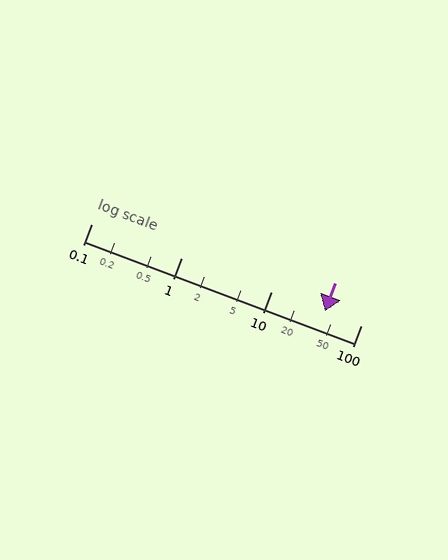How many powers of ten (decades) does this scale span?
The scale spans 3 decades, from 0.1 to 100.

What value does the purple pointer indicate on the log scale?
The pointer indicates approximately 40.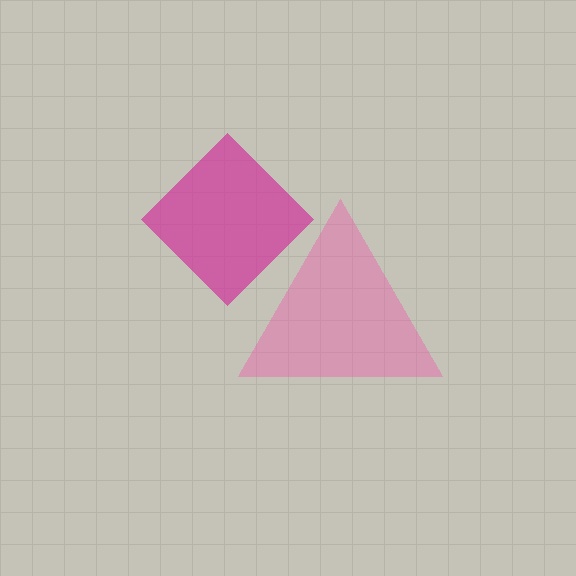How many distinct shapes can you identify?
There are 2 distinct shapes: a pink triangle, a magenta diamond.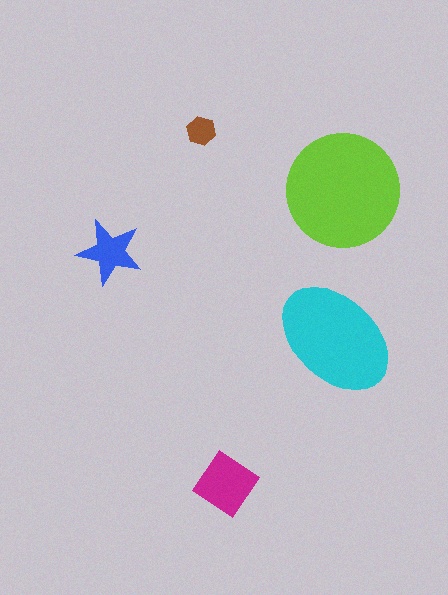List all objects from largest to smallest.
The lime circle, the cyan ellipse, the magenta diamond, the blue star, the brown hexagon.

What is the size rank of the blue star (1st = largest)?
4th.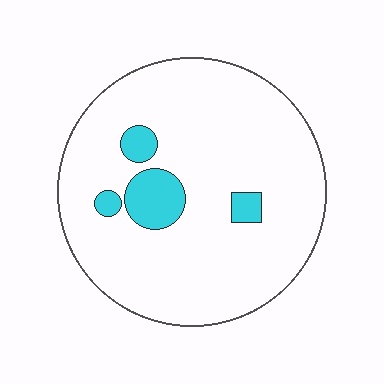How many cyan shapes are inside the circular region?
4.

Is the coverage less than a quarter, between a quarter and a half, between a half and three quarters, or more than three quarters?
Less than a quarter.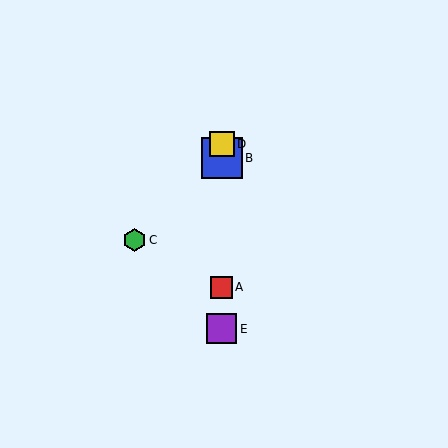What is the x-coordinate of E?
Object E is at x≈222.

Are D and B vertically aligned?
Yes, both are at x≈222.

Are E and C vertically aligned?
No, E is at x≈222 and C is at x≈135.